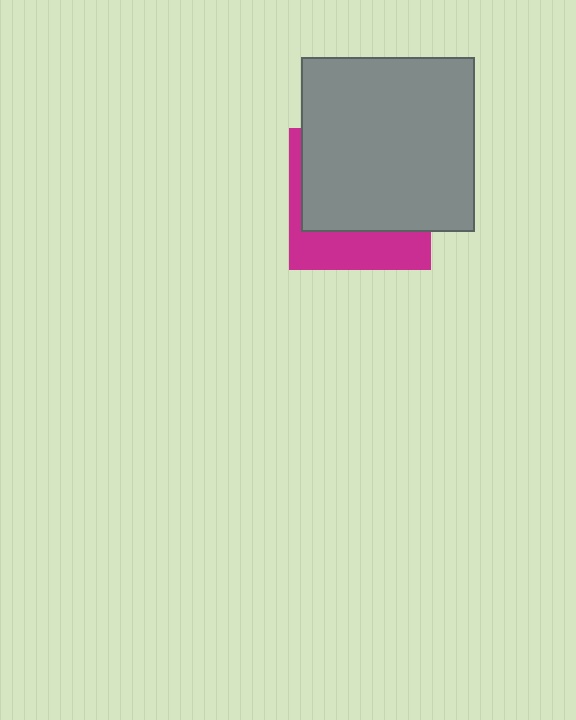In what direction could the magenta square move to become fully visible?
The magenta square could move down. That would shift it out from behind the gray square entirely.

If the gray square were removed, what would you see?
You would see the complete magenta square.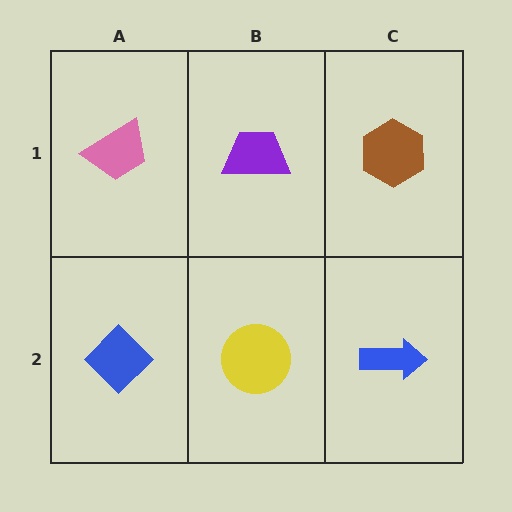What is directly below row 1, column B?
A yellow circle.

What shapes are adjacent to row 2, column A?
A pink trapezoid (row 1, column A), a yellow circle (row 2, column B).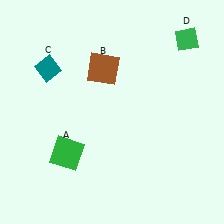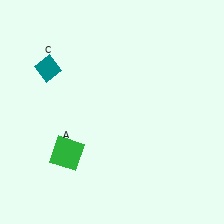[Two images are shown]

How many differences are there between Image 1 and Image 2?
There are 2 differences between the two images.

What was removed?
The green diamond (D), the brown square (B) were removed in Image 2.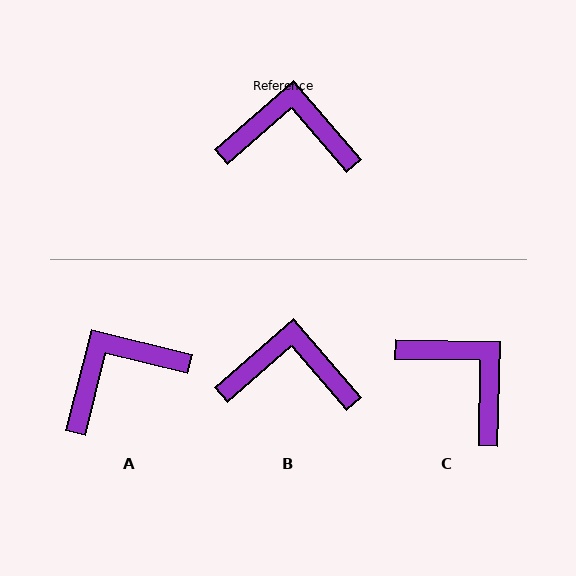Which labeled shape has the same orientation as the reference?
B.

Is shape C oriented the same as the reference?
No, it is off by about 42 degrees.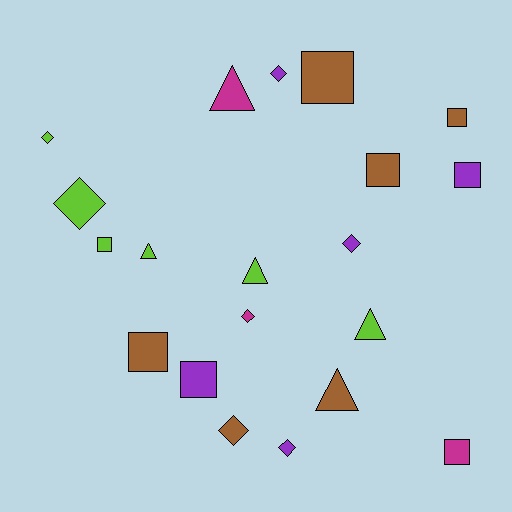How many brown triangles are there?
There is 1 brown triangle.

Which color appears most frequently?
Brown, with 6 objects.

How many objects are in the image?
There are 20 objects.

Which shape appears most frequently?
Square, with 8 objects.